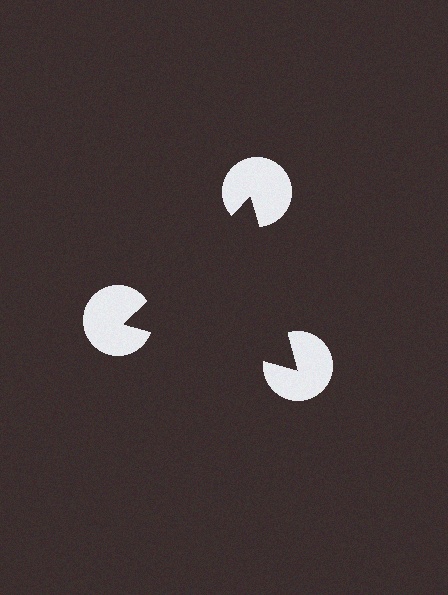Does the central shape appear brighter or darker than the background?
It typically appears slightly darker than the background, even though no actual brightness change is drawn.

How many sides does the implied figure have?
3 sides.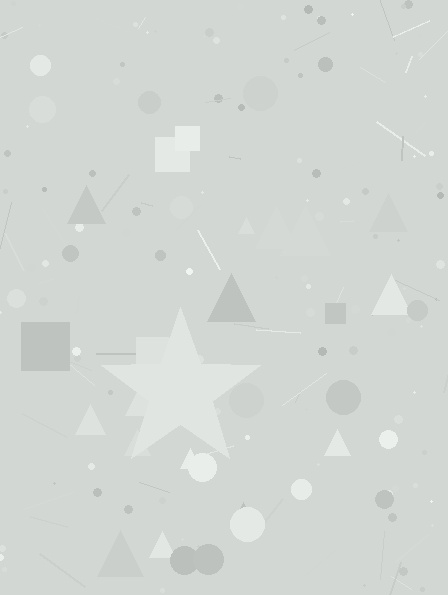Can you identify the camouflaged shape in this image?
The camouflaged shape is a star.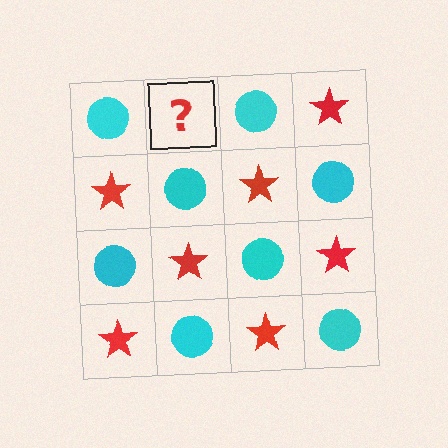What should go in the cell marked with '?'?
The missing cell should contain a red star.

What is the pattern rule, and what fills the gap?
The rule is that it alternates cyan circle and red star in a checkerboard pattern. The gap should be filled with a red star.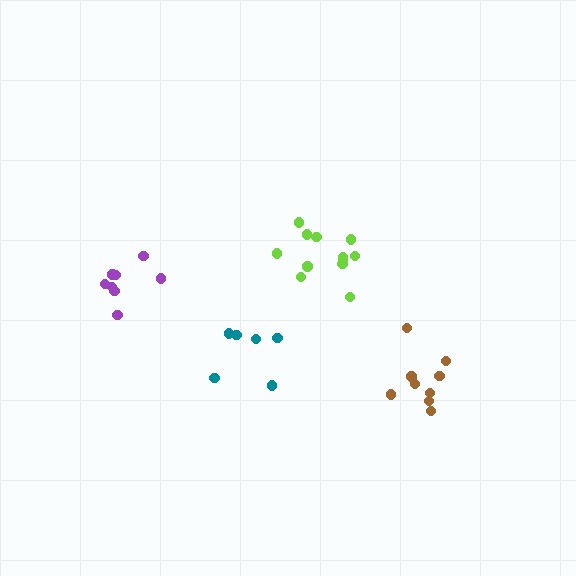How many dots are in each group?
Group 1: 6 dots, Group 2: 12 dots, Group 3: 9 dots, Group 4: 8 dots (35 total).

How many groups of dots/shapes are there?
There are 4 groups.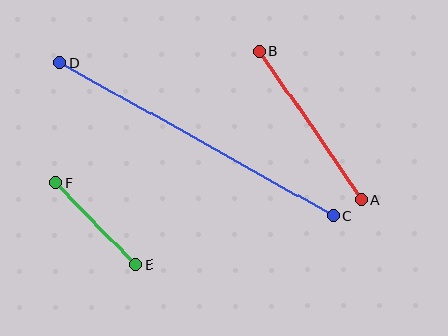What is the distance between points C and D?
The distance is approximately 313 pixels.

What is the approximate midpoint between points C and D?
The midpoint is at approximately (197, 139) pixels.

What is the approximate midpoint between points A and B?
The midpoint is at approximately (310, 125) pixels.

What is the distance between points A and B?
The distance is approximately 181 pixels.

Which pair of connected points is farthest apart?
Points C and D are farthest apart.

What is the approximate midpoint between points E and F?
The midpoint is at approximately (96, 224) pixels.